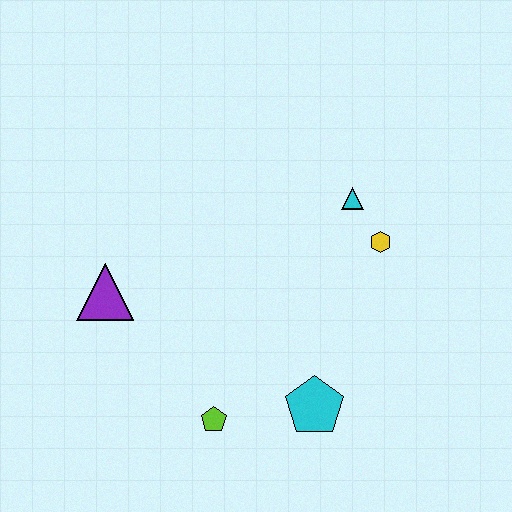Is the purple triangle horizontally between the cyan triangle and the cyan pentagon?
No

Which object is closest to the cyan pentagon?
The lime pentagon is closest to the cyan pentagon.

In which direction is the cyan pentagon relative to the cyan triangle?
The cyan pentagon is below the cyan triangle.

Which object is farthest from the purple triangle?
The yellow hexagon is farthest from the purple triangle.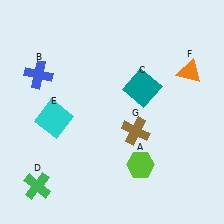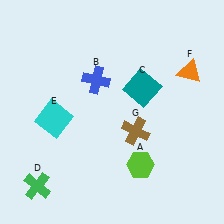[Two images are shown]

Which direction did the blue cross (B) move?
The blue cross (B) moved right.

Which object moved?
The blue cross (B) moved right.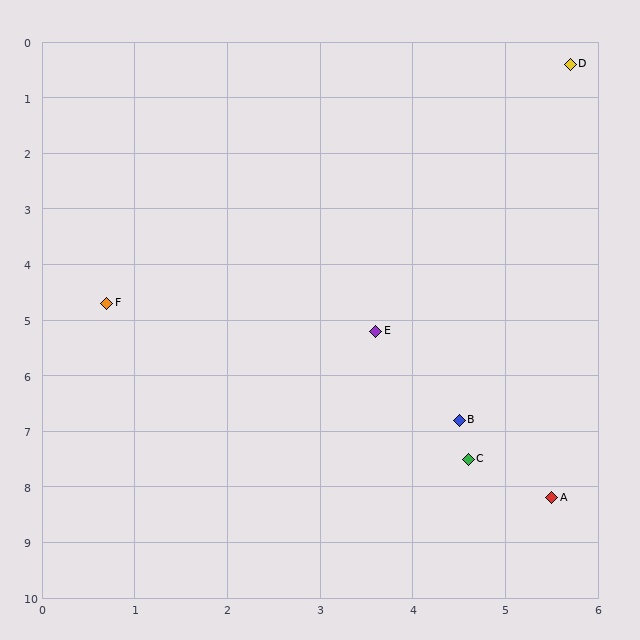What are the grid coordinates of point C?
Point C is at approximately (4.6, 7.5).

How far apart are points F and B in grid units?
Points F and B are about 4.3 grid units apart.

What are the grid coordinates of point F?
Point F is at approximately (0.7, 4.7).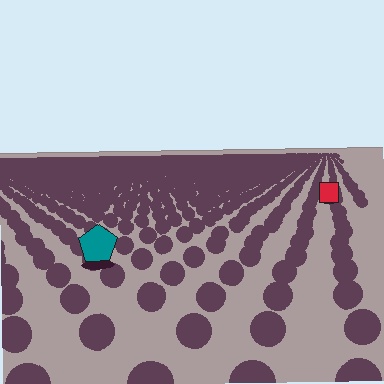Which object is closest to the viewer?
The teal pentagon is closest. The texture marks near it are larger and more spread out.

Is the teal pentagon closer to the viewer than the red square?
Yes. The teal pentagon is closer — you can tell from the texture gradient: the ground texture is coarser near it.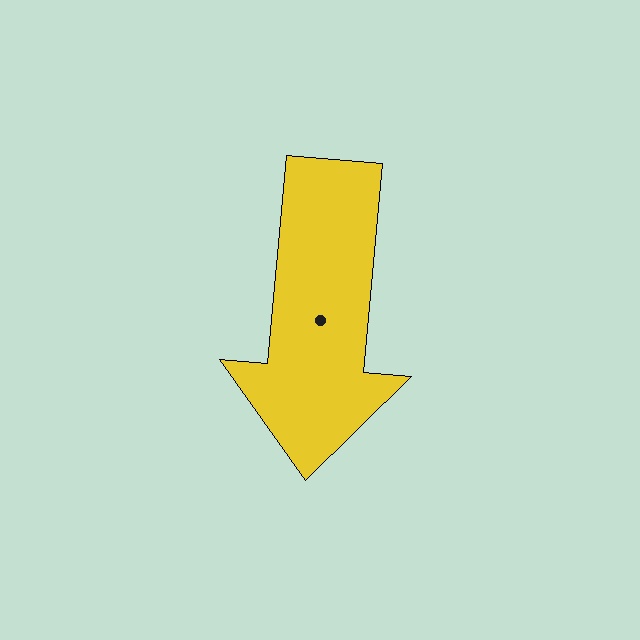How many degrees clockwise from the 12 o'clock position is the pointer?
Approximately 185 degrees.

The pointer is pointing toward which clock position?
Roughly 6 o'clock.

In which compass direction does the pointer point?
South.